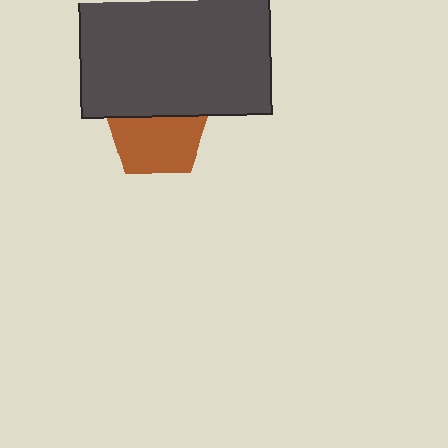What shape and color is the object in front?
The object in front is a dark gray rectangle.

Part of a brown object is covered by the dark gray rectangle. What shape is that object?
It is a pentagon.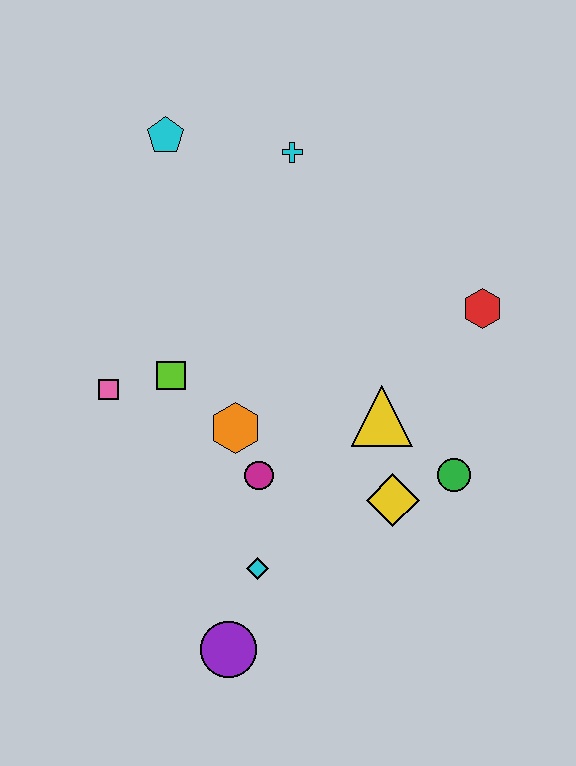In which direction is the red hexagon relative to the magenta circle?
The red hexagon is to the right of the magenta circle.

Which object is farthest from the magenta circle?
The cyan pentagon is farthest from the magenta circle.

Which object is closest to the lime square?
The pink square is closest to the lime square.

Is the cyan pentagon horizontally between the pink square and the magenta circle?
Yes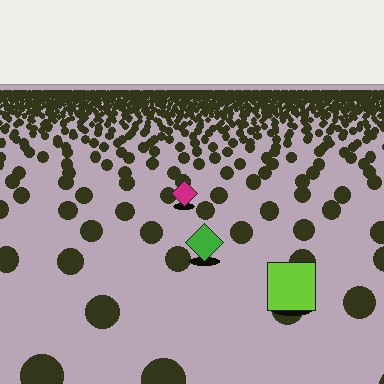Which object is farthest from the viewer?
The magenta diamond is farthest from the viewer. It appears smaller and the ground texture around it is denser.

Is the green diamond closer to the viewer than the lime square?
No. The lime square is closer — you can tell from the texture gradient: the ground texture is coarser near it.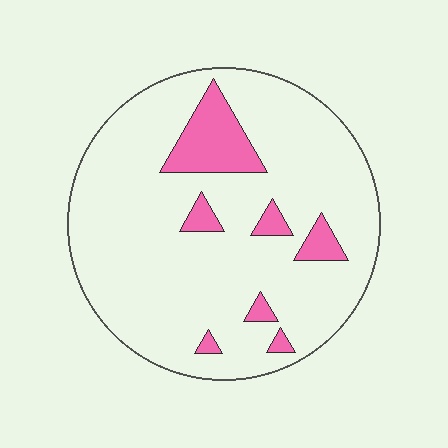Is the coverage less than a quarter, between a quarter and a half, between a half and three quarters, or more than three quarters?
Less than a quarter.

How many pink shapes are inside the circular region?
7.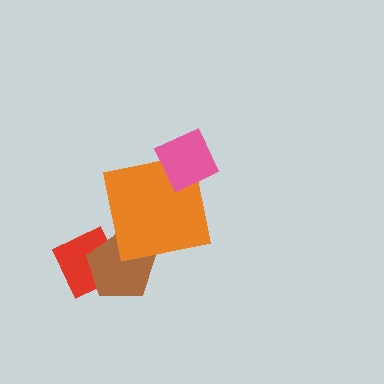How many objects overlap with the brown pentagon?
2 objects overlap with the brown pentagon.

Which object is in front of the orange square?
The pink diamond is in front of the orange square.